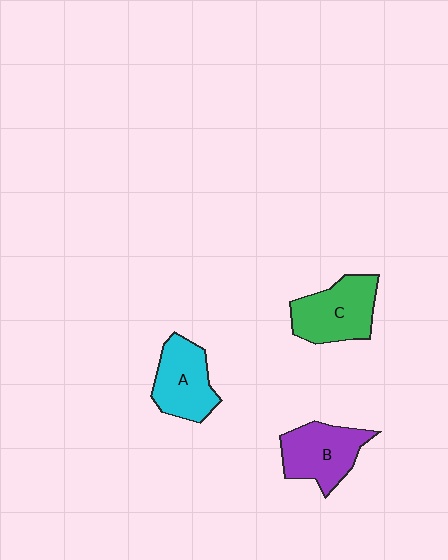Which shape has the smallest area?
Shape A (cyan).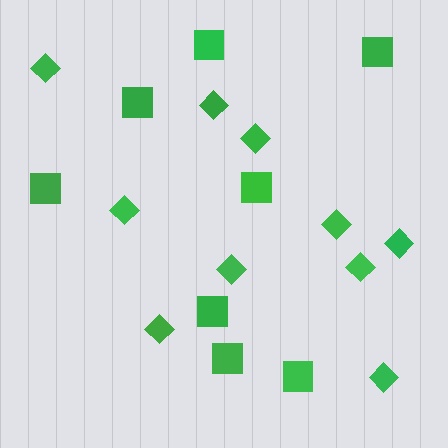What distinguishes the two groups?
There are 2 groups: one group of diamonds (10) and one group of squares (8).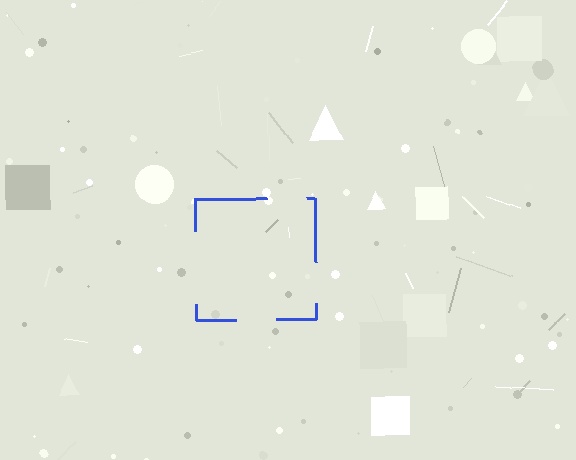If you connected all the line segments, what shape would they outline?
They would outline a square.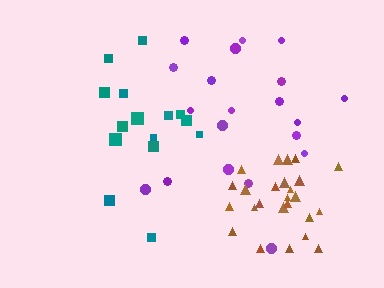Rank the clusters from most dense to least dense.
brown, teal, purple.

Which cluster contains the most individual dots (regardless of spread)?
Brown (26).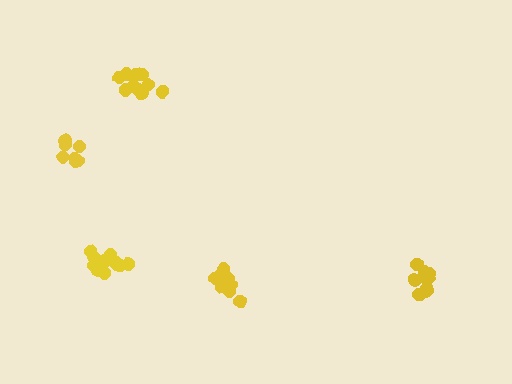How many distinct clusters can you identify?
There are 5 distinct clusters.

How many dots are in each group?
Group 1: 11 dots, Group 2: 11 dots, Group 3: 11 dots, Group 4: 7 dots, Group 5: 12 dots (52 total).